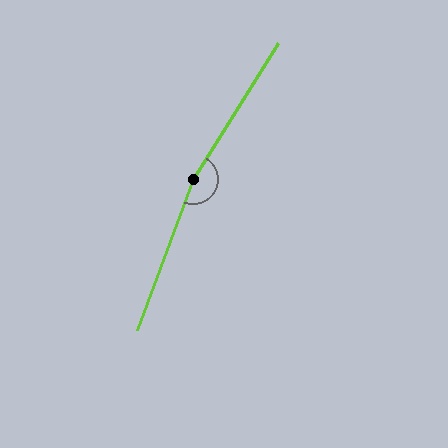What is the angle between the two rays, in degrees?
Approximately 168 degrees.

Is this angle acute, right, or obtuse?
It is obtuse.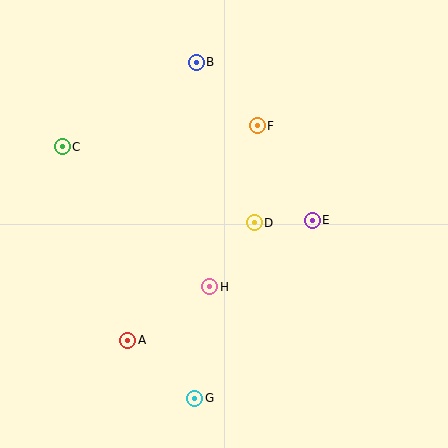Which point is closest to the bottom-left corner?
Point A is closest to the bottom-left corner.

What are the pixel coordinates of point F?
Point F is at (257, 126).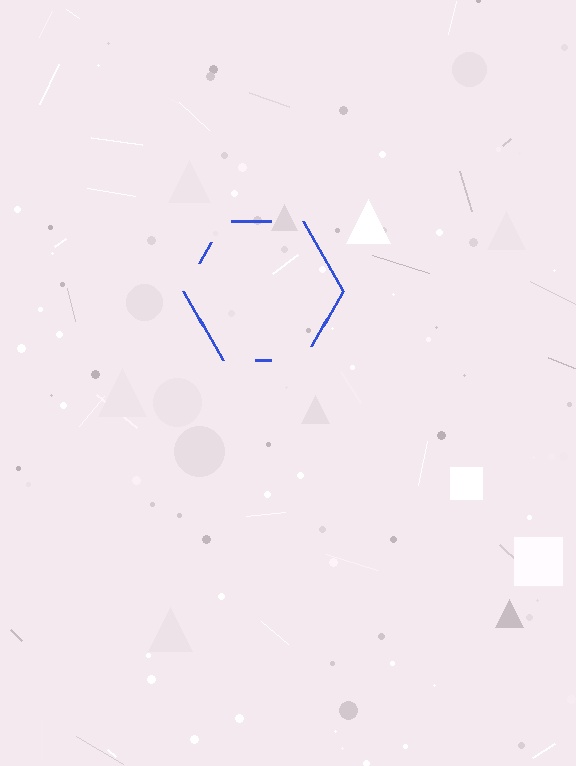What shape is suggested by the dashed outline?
The dashed outline suggests a hexagon.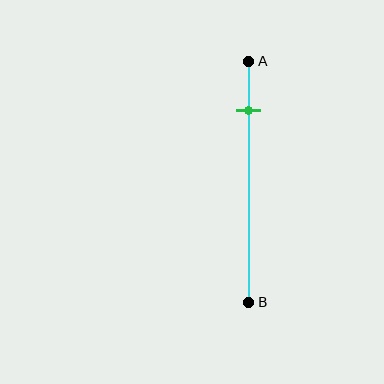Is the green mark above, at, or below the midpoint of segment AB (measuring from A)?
The green mark is above the midpoint of segment AB.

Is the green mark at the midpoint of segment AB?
No, the mark is at about 20% from A, not at the 50% midpoint.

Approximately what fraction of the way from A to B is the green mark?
The green mark is approximately 20% of the way from A to B.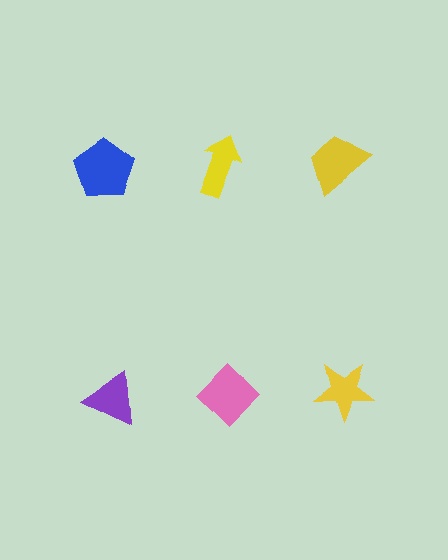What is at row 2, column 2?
A pink diamond.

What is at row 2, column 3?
A yellow star.